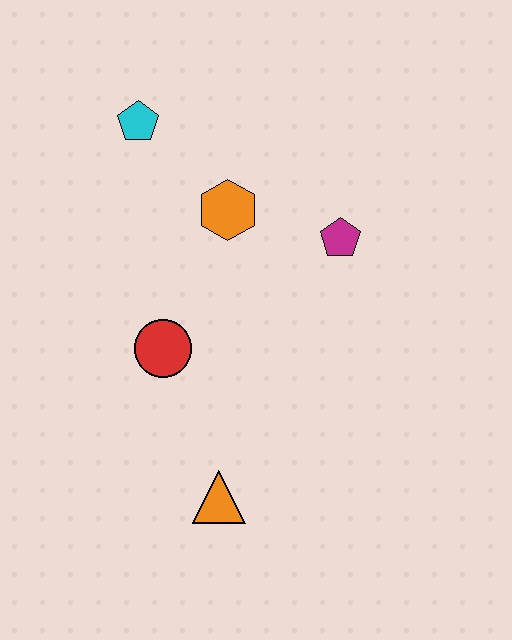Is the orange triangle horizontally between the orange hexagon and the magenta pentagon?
No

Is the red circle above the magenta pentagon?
No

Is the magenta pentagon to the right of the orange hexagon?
Yes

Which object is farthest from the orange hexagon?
The orange triangle is farthest from the orange hexagon.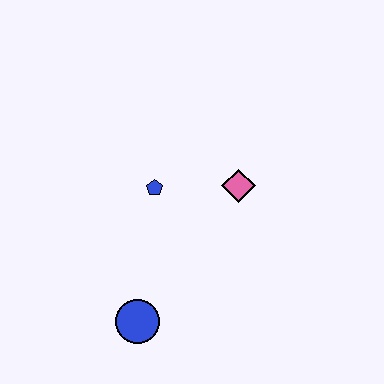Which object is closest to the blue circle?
The blue pentagon is closest to the blue circle.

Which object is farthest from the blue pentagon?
The blue circle is farthest from the blue pentagon.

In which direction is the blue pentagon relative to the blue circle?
The blue pentagon is above the blue circle.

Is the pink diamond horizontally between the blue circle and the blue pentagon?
No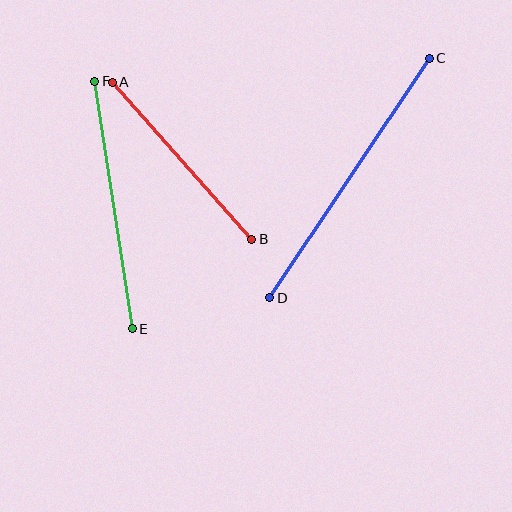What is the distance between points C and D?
The distance is approximately 288 pixels.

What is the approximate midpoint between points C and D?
The midpoint is at approximately (349, 178) pixels.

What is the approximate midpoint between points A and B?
The midpoint is at approximately (182, 161) pixels.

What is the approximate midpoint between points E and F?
The midpoint is at approximately (114, 205) pixels.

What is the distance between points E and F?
The distance is approximately 250 pixels.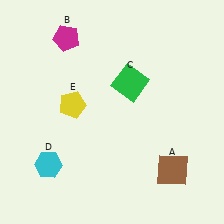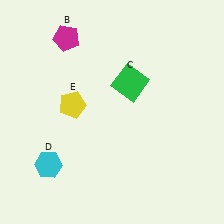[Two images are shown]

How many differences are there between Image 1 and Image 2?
There is 1 difference between the two images.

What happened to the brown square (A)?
The brown square (A) was removed in Image 2. It was in the bottom-right area of Image 1.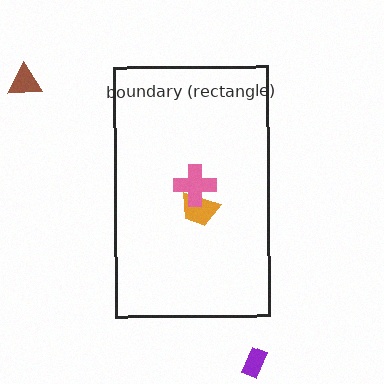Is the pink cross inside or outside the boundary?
Inside.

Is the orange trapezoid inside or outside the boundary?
Inside.